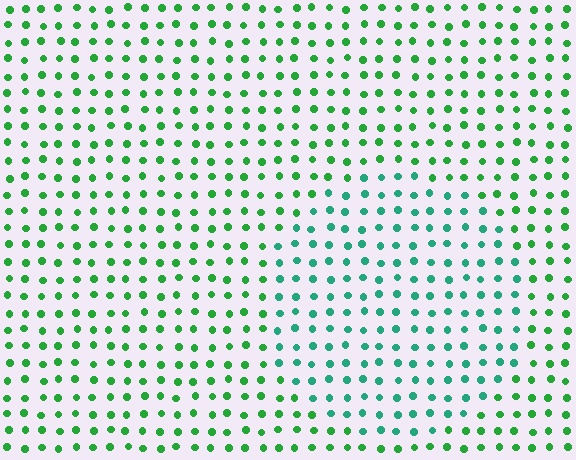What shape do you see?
I see a circle.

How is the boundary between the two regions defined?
The boundary is defined purely by a slight shift in hue (about 32 degrees). Spacing, size, and orientation are identical on both sides.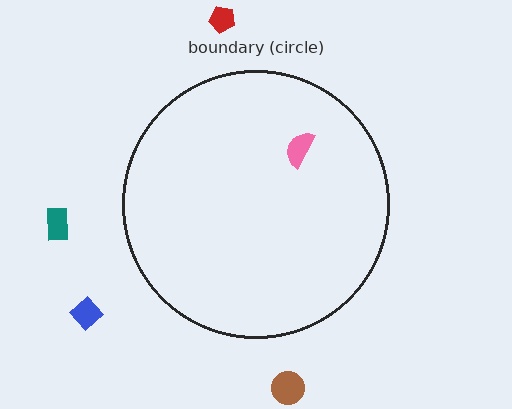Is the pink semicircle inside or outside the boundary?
Inside.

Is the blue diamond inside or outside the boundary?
Outside.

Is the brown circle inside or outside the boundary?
Outside.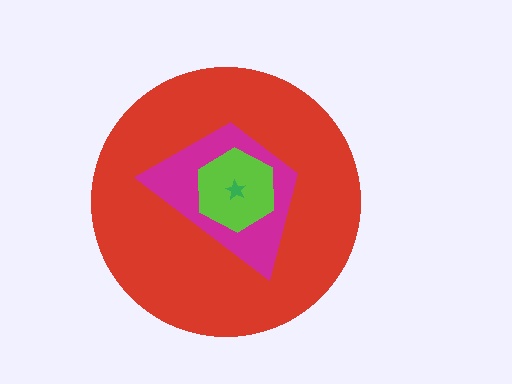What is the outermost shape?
The red circle.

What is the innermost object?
The green star.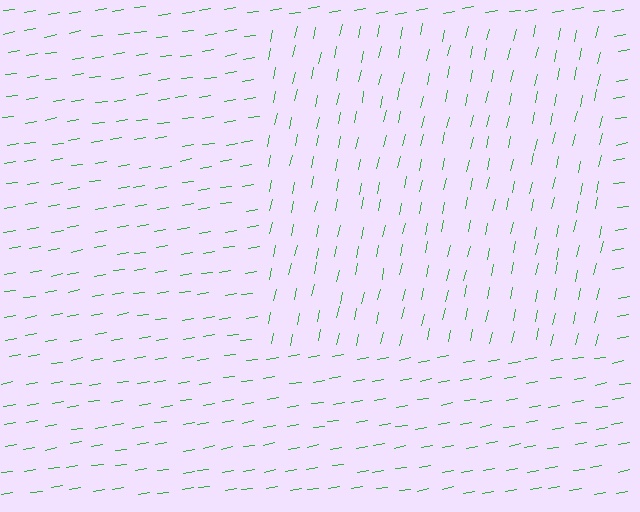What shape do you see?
I see a rectangle.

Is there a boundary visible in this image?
Yes, there is a texture boundary formed by a change in line orientation.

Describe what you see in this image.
The image is filled with small green line segments. A rectangle region in the image has lines oriented differently from the surrounding lines, creating a visible texture boundary.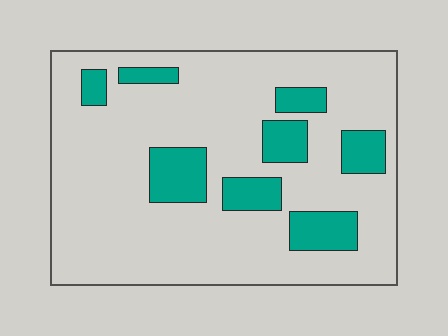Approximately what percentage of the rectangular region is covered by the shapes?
Approximately 20%.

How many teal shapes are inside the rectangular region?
8.